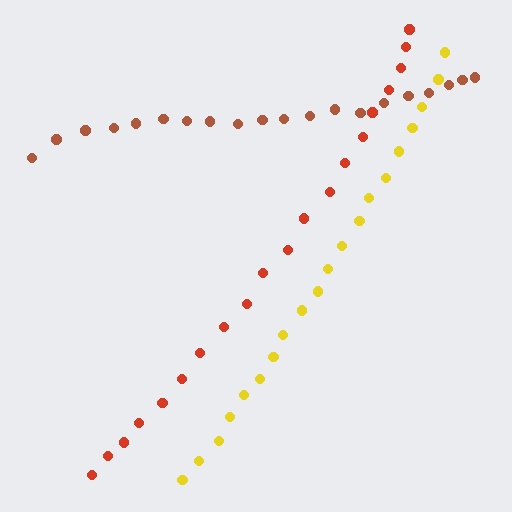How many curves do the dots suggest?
There are 3 distinct paths.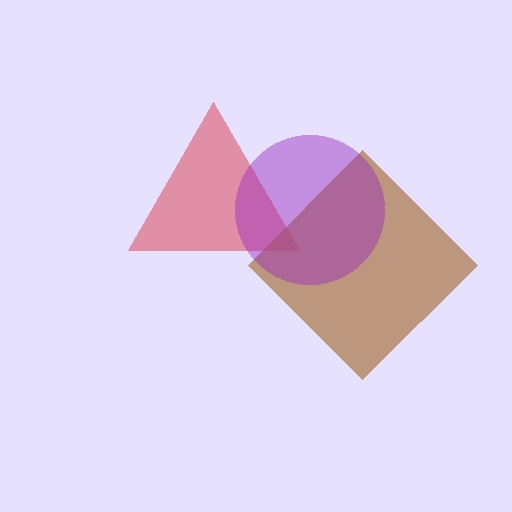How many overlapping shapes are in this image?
There are 3 overlapping shapes in the image.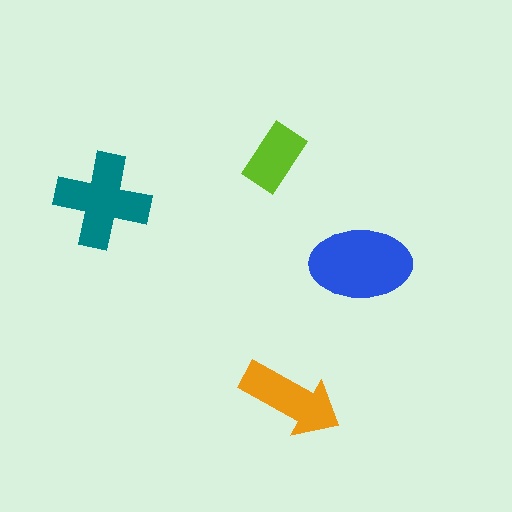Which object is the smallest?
The lime rectangle.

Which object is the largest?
The blue ellipse.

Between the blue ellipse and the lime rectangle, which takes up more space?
The blue ellipse.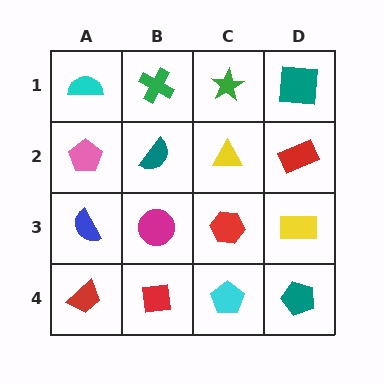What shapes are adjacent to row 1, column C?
A yellow triangle (row 2, column C), a green cross (row 1, column B), a teal square (row 1, column D).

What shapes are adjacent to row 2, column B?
A green cross (row 1, column B), a magenta circle (row 3, column B), a pink pentagon (row 2, column A), a yellow triangle (row 2, column C).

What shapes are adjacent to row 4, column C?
A red hexagon (row 3, column C), a red square (row 4, column B), a teal pentagon (row 4, column D).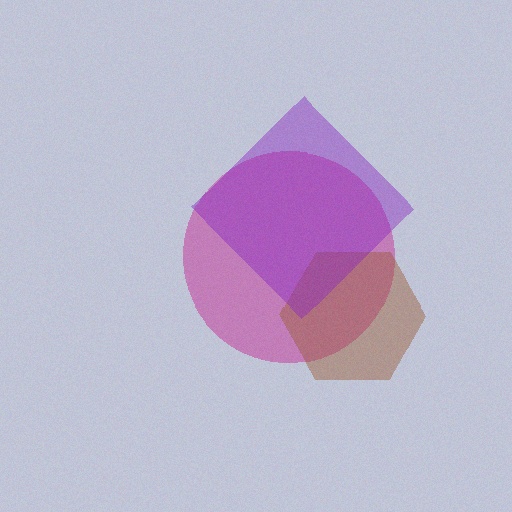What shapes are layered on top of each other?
The layered shapes are: a magenta circle, a brown hexagon, a purple diamond.